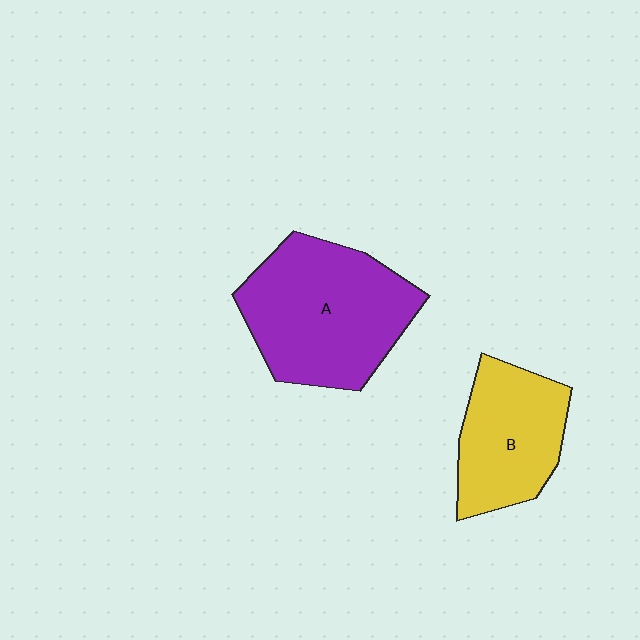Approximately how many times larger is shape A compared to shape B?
Approximately 1.5 times.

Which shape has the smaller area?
Shape B (yellow).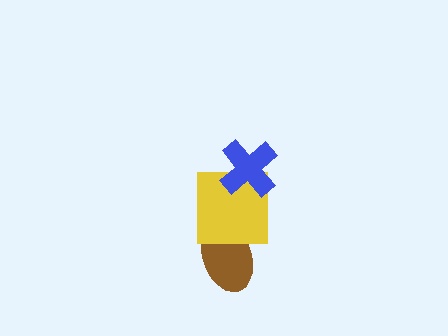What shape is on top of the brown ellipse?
The yellow square is on top of the brown ellipse.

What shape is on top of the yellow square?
The blue cross is on top of the yellow square.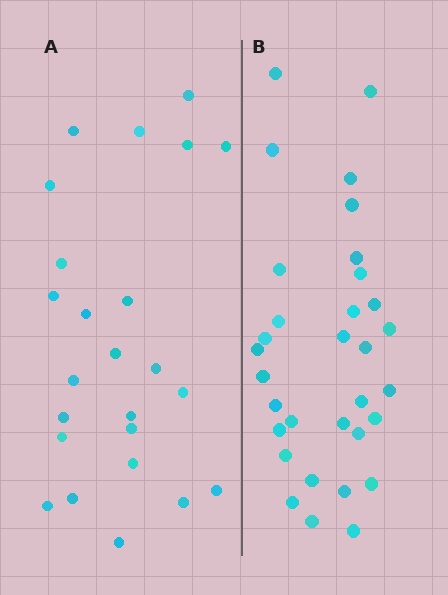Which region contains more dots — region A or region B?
Region B (the right region) has more dots.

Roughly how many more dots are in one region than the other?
Region B has roughly 8 or so more dots than region A.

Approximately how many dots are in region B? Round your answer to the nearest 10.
About 30 dots. (The exact count is 32, which rounds to 30.)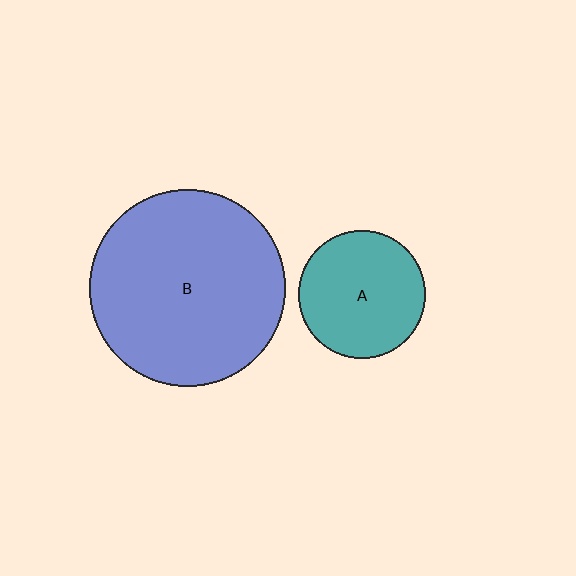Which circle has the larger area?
Circle B (blue).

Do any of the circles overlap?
No, none of the circles overlap.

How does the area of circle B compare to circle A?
Approximately 2.4 times.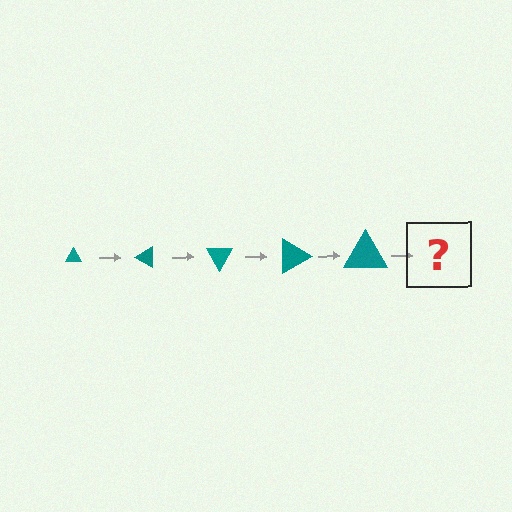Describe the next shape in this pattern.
It should be a triangle, larger than the previous one and rotated 150 degrees from the start.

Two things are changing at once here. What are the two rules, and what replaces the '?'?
The two rules are that the triangle grows larger each step and it rotates 30 degrees each step. The '?' should be a triangle, larger than the previous one and rotated 150 degrees from the start.